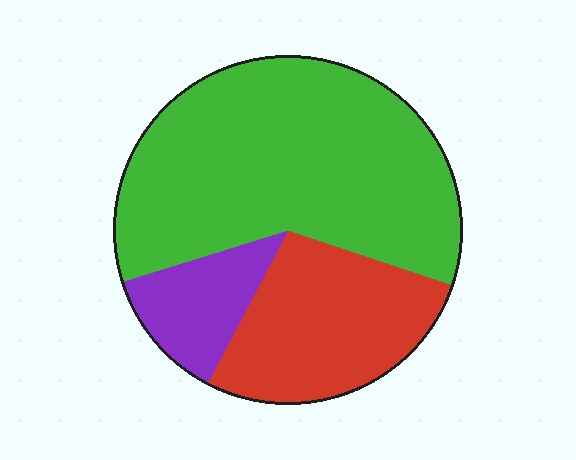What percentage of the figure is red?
Red takes up between a sixth and a third of the figure.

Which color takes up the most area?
Green, at roughly 60%.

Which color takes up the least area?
Purple, at roughly 15%.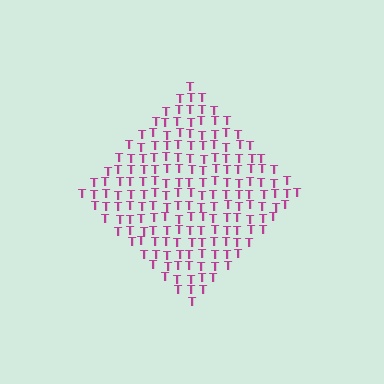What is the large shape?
The large shape is a diamond.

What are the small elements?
The small elements are letter T's.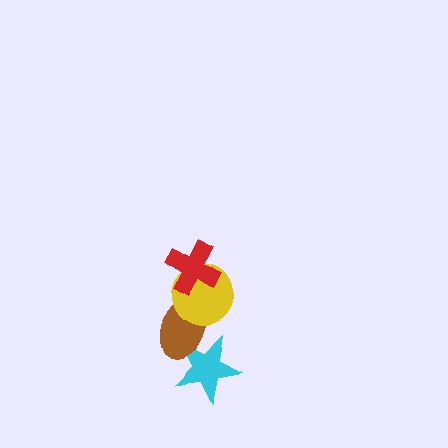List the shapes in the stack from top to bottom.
From top to bottom: the red cross, the yellow circle, the brown ellipse, the cyan star.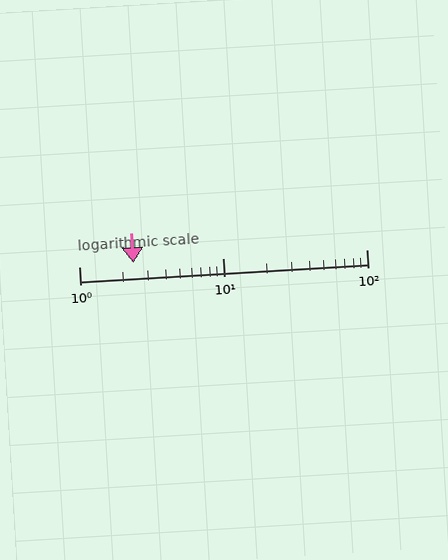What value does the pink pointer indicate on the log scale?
The pointer indicates approximately 2.4.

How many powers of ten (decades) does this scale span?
The scale spans 2 decades, from 1 to 100.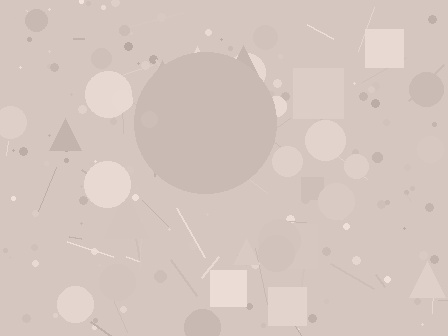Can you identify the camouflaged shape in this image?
The camouflaged shape is a circle.